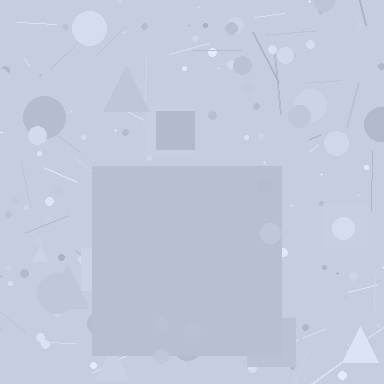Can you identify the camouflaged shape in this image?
The camouflaged shape is a square.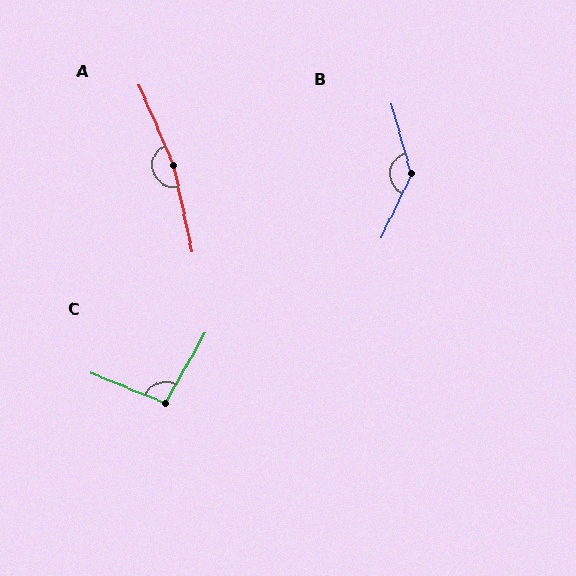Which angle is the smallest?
C, at approximately 98 degrees.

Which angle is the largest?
A, at approximately 170 degrees.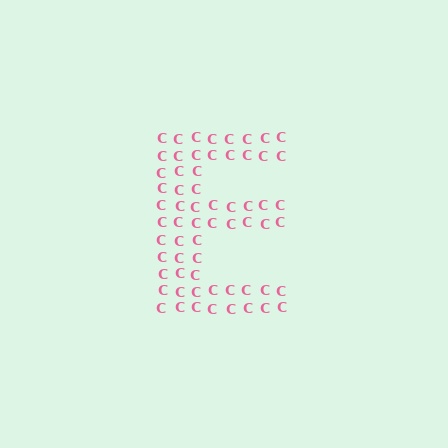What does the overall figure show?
The overall figure shows the letter E.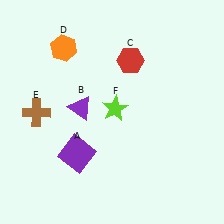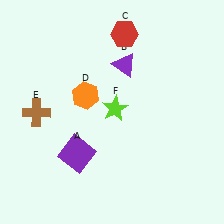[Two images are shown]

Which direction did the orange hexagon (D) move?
The orange hexagon (D) moved down.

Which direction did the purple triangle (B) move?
The purple triangle (B) moved right.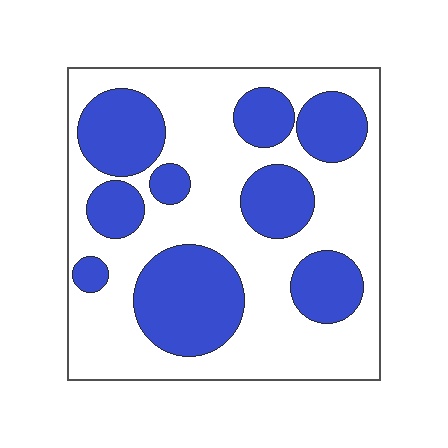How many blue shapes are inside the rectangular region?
9.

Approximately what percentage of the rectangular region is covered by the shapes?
Approximately 40%.